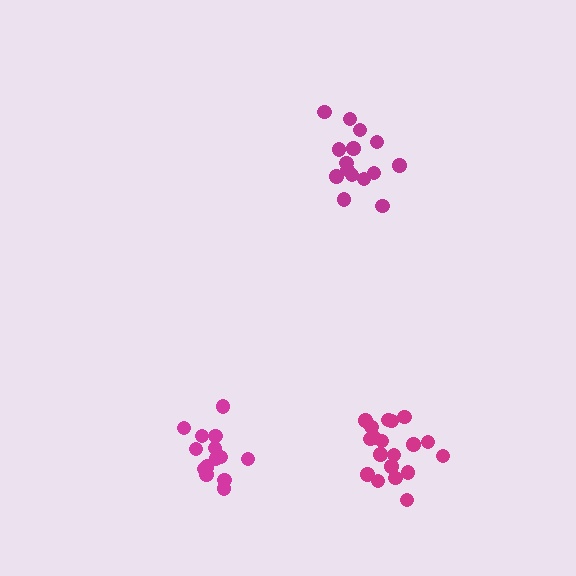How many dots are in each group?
Group 1: 19 dots, Group 2: 15 dots, Group 3: 15 dots (49 total).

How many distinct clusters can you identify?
There are 3 distinct clusters.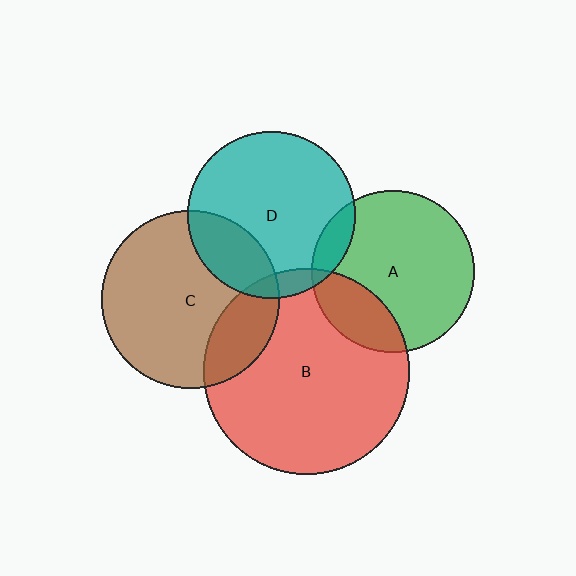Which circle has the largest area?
Circle B (red).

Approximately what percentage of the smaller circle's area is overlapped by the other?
Approximately 20%.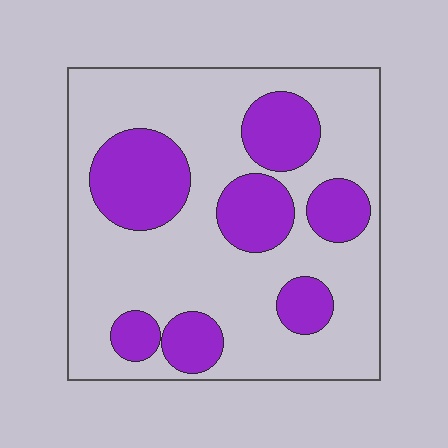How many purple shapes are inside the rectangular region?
7.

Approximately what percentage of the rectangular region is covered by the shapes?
Approximately 30%.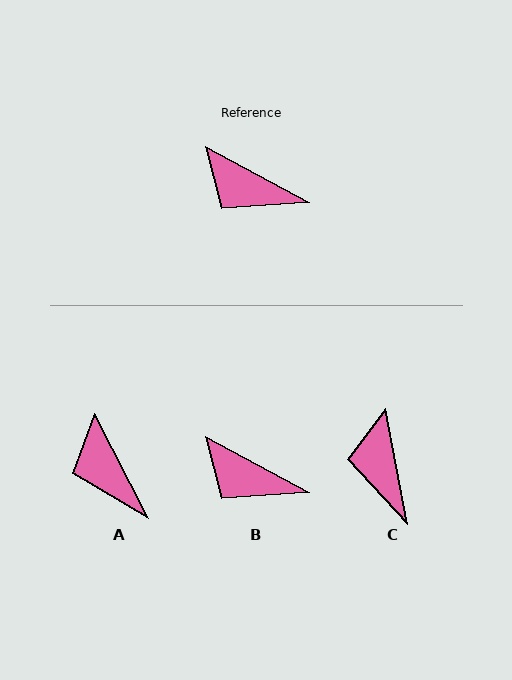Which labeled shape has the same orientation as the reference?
B.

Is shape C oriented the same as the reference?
No, it is off by about 52 degrees.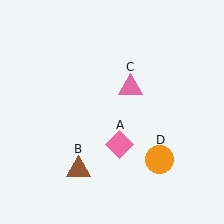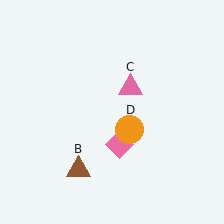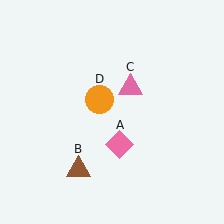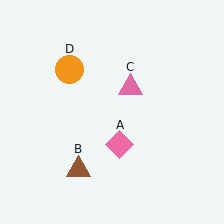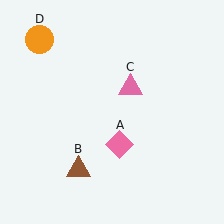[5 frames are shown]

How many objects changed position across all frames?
1 object changed position: orange circle (object D).